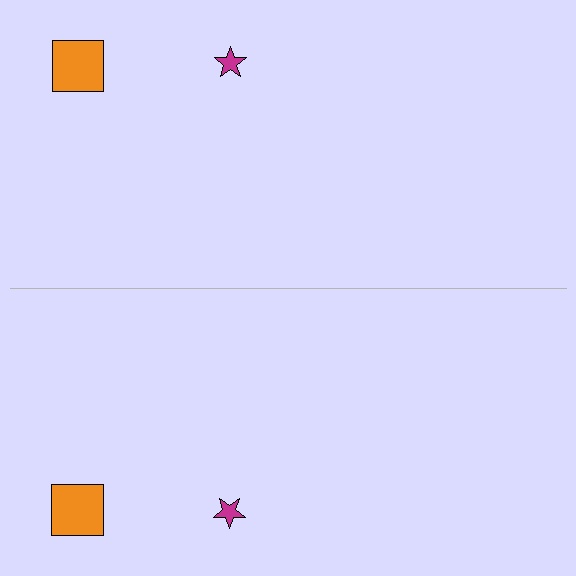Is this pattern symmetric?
Yes, this pattern has bilateral (reflection) symmetry.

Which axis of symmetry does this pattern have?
The pattern has a horizontal axis of symmetry running through the center of the image.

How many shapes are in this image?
There are 4 shapes in this image.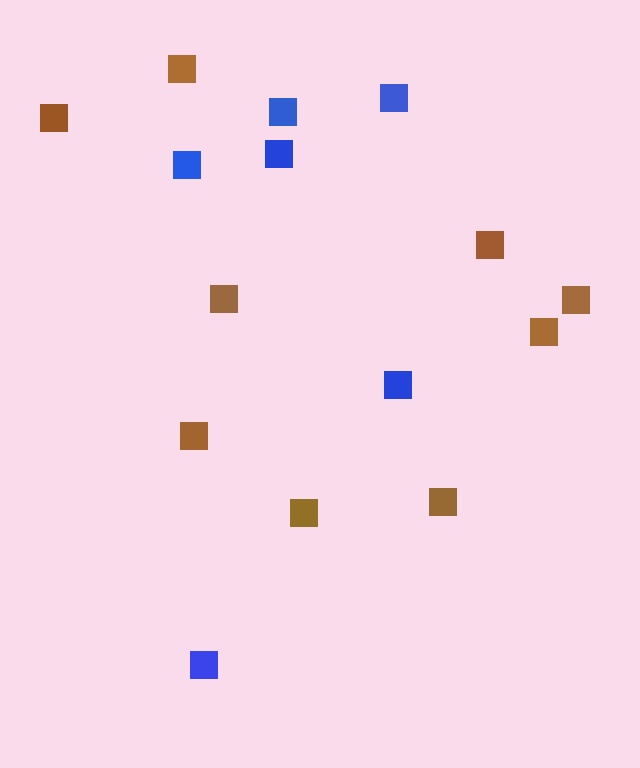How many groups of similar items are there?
There are 2 groups: one group of brown squares (9) and one group of blue squares (6).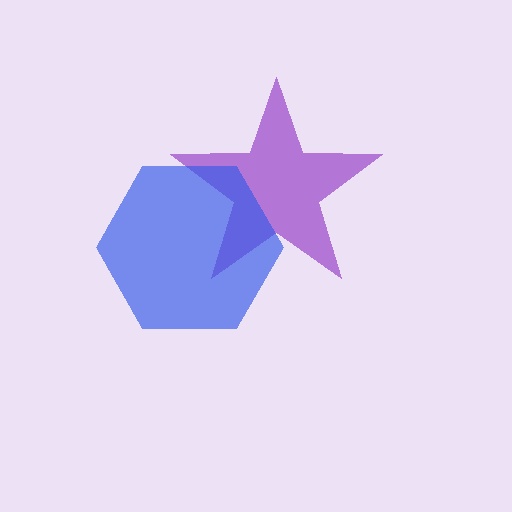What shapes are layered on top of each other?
The layered shapes are: a purple star, a blue hexagon.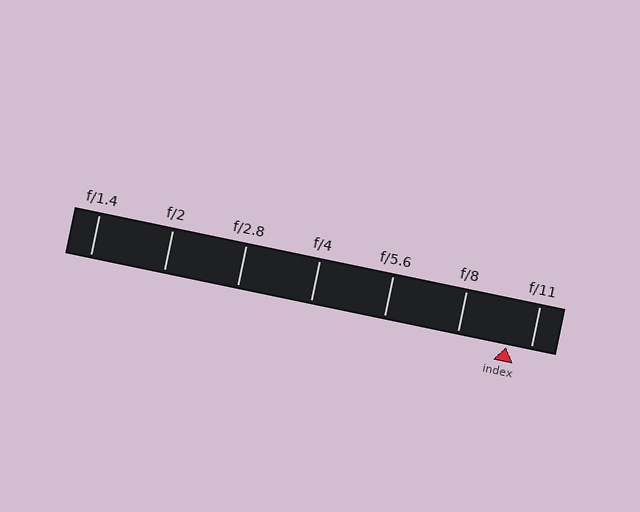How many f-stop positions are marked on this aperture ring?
There are 7 f-stop positions marked.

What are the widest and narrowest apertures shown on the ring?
The widest aperture shown is f/1.4 and the narrowest is f/11.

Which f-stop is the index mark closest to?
The index mark is closest to f/11.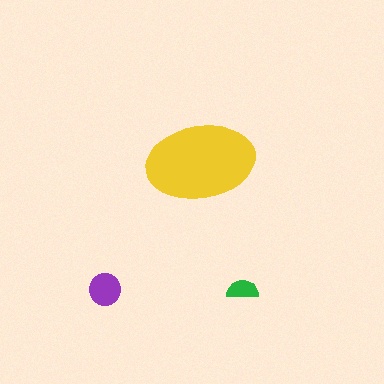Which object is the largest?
The yellow ellipse.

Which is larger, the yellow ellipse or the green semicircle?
The yellow ellipse.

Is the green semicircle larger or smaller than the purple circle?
Smaller.